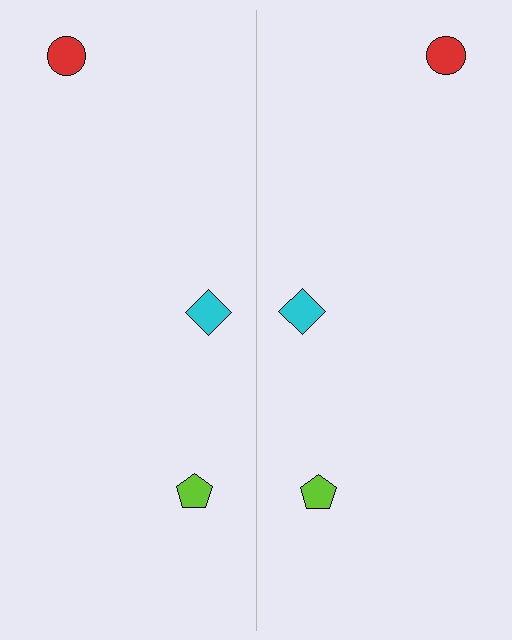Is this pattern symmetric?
Yes, this pattern has bilateral (reflection) symmetry.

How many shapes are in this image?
There are 6 shapes in this image.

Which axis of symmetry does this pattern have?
The pattern has a vertical axis of symmetry running through the center of the image.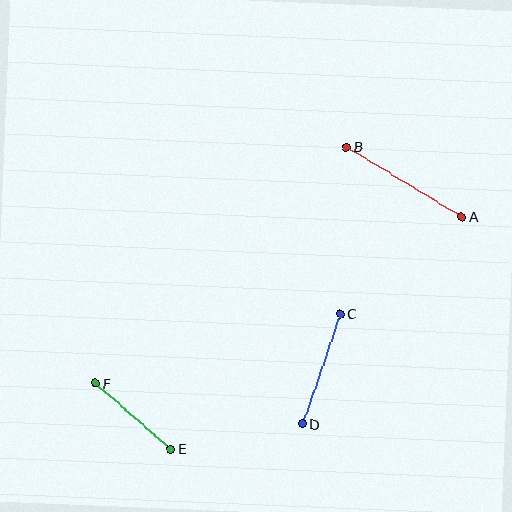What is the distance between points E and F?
The distance is approximately 100 pixels.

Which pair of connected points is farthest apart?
Points A and B are farthest apart.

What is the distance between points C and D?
The distance is approximately 116 pixels.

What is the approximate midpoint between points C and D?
The midpoint is at approximately (321, 369) pixels.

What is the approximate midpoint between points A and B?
The midpoint is at approximately (404, 182) pixels.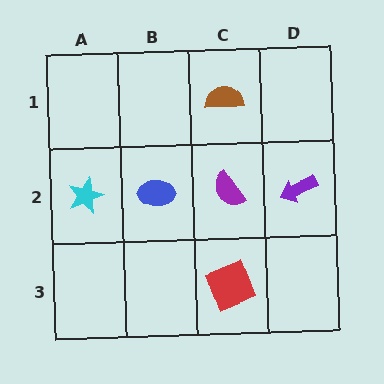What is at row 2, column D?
A purple arrow.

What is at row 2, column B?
A blue ellipse.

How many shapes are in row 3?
1 shape.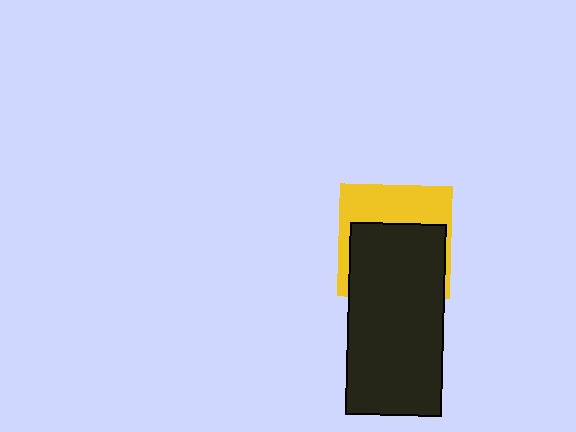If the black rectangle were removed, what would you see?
You would see the complete yellow square.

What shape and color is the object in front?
The object in front is a black rectangle.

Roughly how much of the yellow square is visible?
A small part of it is visible (roughly 42%).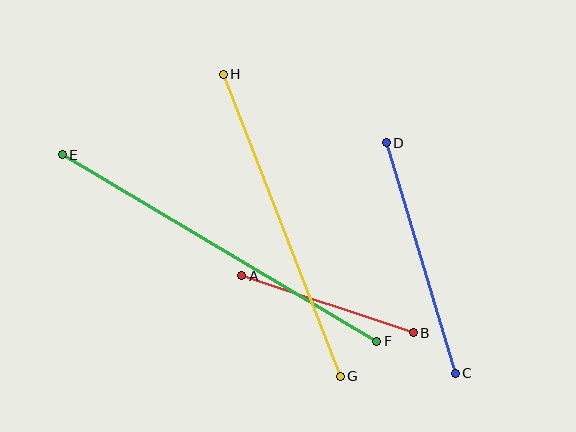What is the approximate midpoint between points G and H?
The midpoint is at approximately (282, 225) pixels.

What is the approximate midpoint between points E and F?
The midpoint is at approximately (219, 248) pixels.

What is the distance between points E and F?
The distance is approximately 365 pixels.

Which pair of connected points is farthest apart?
Points E and F are farthest apart.